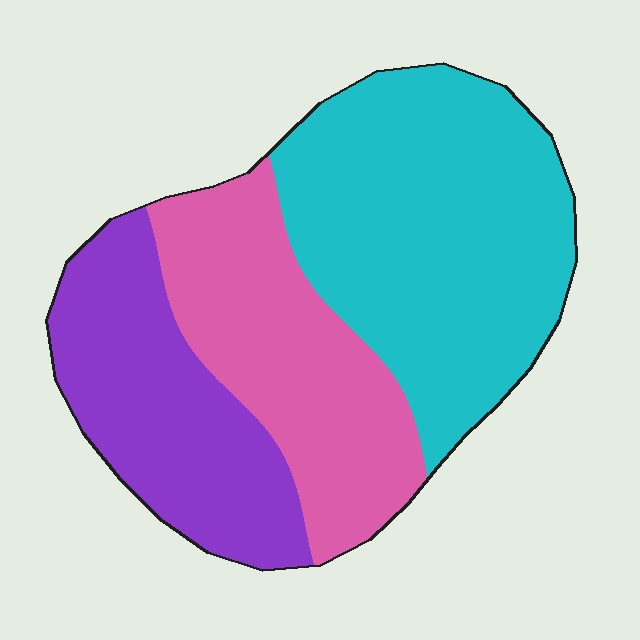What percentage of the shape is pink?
Pink takes up between a sixth and a third of the shape.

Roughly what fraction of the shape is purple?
Purple takes up between a sixth and a third of the shape.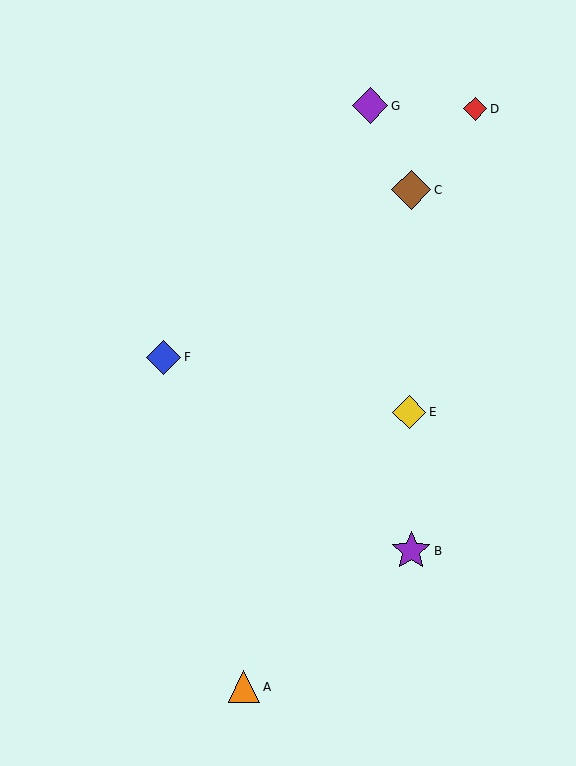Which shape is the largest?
The brown diamond (labeled C) is the largest.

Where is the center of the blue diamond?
The center of the blue diamond is at (164, 357).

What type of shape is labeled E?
Shape E is a yellow diamond.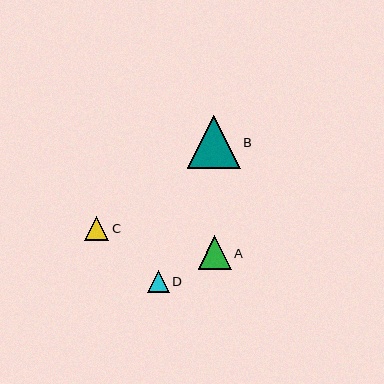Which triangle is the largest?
Triangle B is the largest with a size of approximately 53 pixels.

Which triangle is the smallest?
Triangle D is the smallest with a size of approximately 22 pixels.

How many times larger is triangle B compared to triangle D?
Triangle B is approximately 2.4 times the size of triangle D.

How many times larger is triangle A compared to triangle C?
Triangle A is approximately 1.3 times the size of triangle C.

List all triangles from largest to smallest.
From largest to smallest: B, A, C, D.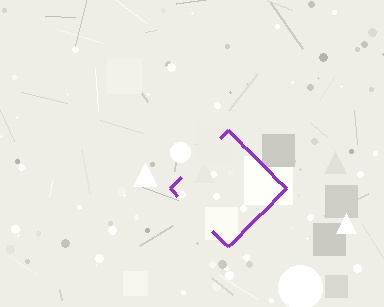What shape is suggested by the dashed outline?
The dashed outline suggests a diamond.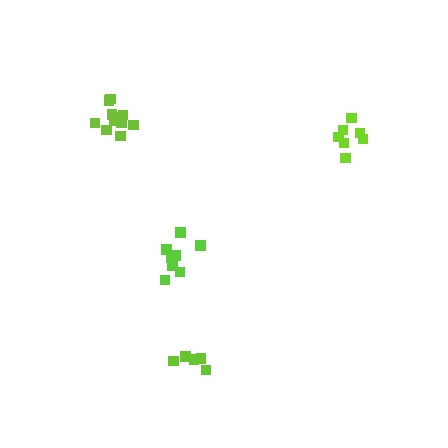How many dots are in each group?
Group 1: 8 dots, Group 2: 12 dots, Group 3: 7 dots, Group 4: 6 dots (33 total).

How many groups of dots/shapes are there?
There are 4 groups.